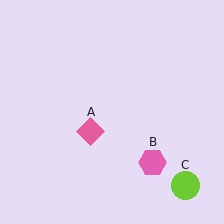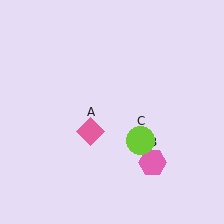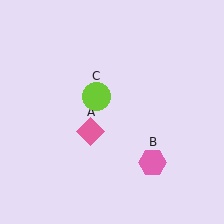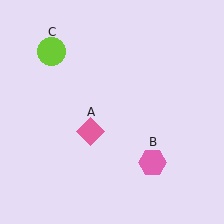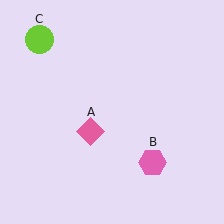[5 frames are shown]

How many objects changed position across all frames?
1 object changed position: lime circle (object C).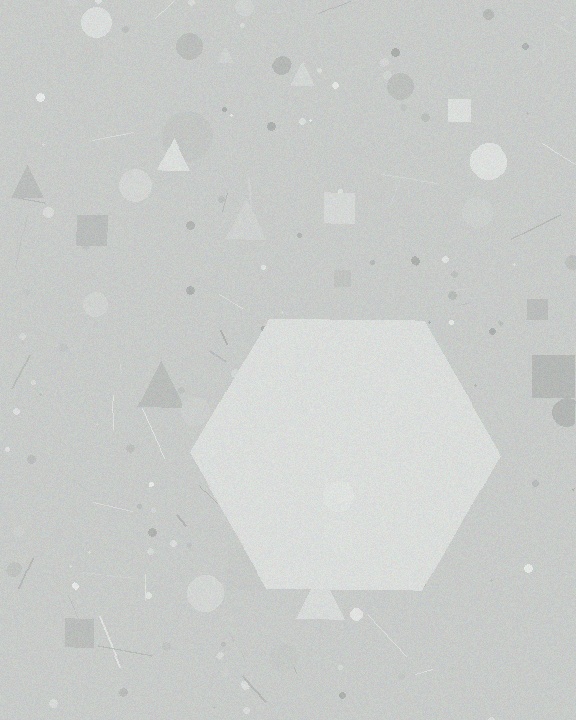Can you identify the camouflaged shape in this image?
The camouflaged shape is a hexagon.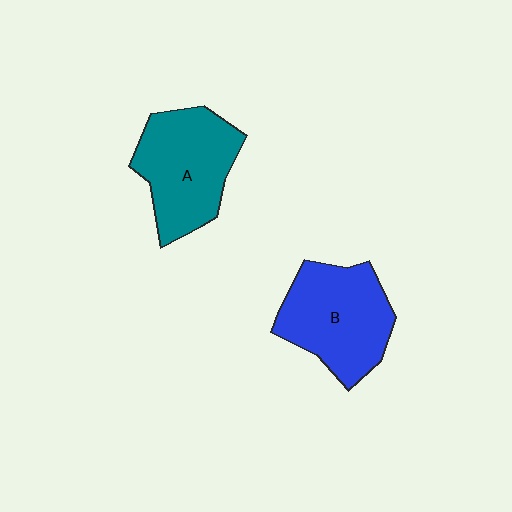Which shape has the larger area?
Shape B (blue).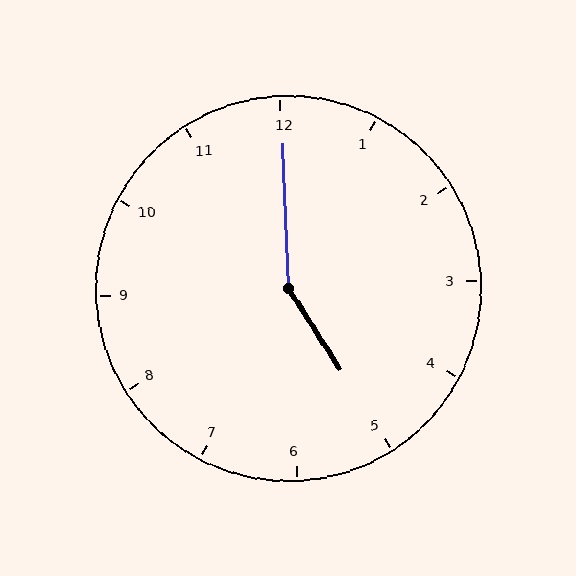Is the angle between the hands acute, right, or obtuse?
It is obtuse.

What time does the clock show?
5:00.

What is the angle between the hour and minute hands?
Approximately 150 degrees.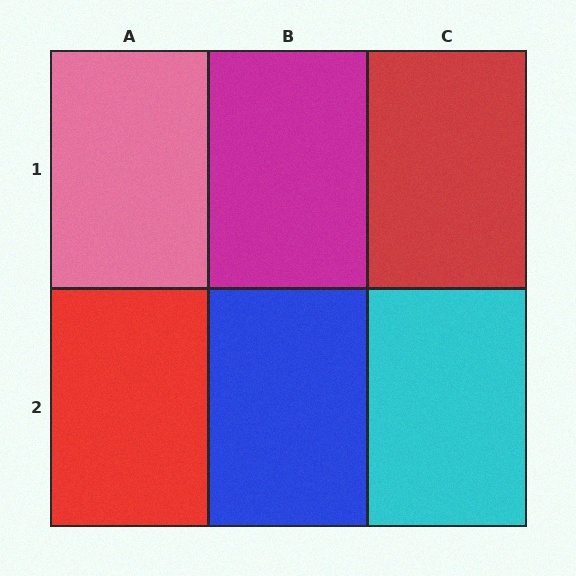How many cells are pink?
1 cell is pink.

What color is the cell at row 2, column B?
Blue.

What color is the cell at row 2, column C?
Cyan.